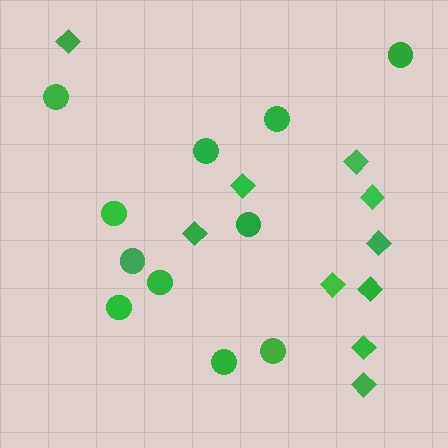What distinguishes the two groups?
There are 2 groups: one group of diamonds (10) and one group of circles (11).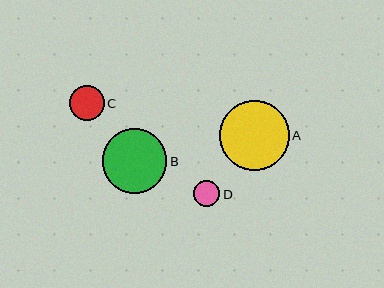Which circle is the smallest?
Circle D is the smallest with a size of approximately 26 pixels.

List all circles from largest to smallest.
From largest to smallest: A, B, C, D.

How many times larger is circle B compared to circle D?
Circle B is approximately 2.5 times the size of circle D.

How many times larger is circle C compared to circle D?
Circle C is approximately 1.4 times the size of circle D.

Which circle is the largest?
Circle A is the largest with a size of approximately 70 pixels.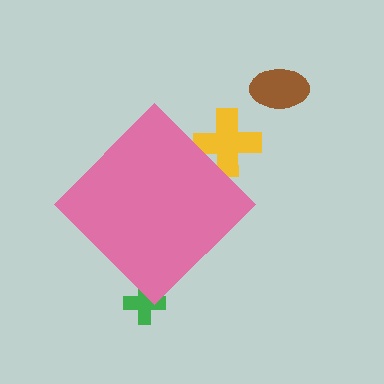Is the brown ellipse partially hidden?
No, the brown ellipse is fully visible.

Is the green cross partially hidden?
Yes, the green cross is partially hidden behind the pink diamond.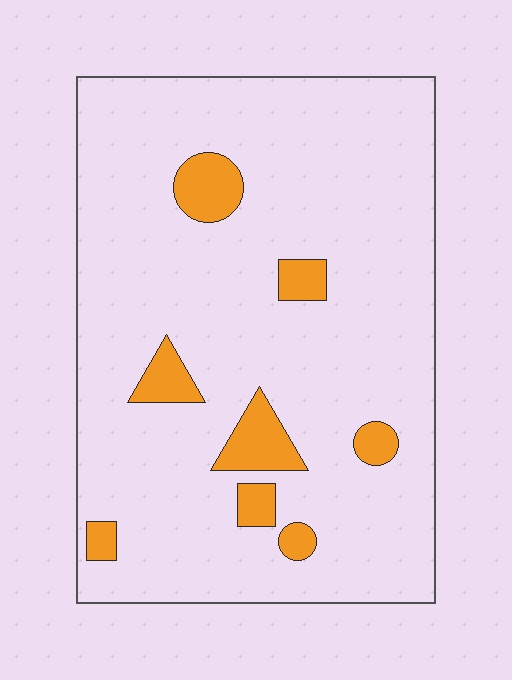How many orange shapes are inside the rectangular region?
8.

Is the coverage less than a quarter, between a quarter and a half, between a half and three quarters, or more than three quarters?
Less than a quarter.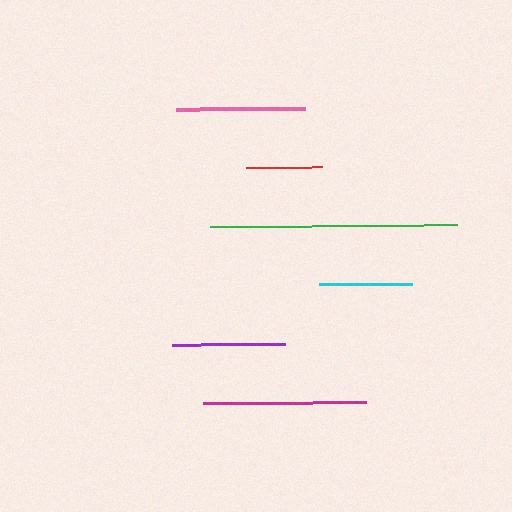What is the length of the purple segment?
The purple segment is approximately 113 pixels long.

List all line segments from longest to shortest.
From longest to shortest: green, magenta, pink, purple, cyan, red.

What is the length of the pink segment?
The pink segment is approximately 129 pixels long.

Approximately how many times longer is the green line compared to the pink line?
The green line is approximately 1.9 times the length of the pink line.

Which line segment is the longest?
The green line is the longest at approximately 247 pixels.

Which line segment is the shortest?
The red line is the shortest at approximately 76 pixels.